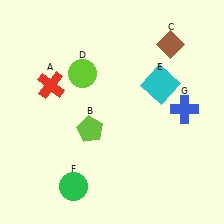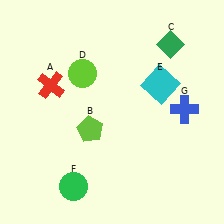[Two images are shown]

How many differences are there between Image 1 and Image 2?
There is 1 difference between the two images.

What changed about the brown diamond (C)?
In Image 1, C is brown. In Image 2, it changed to green.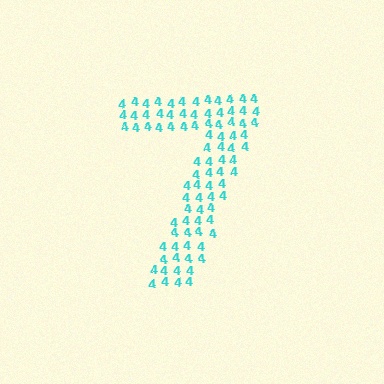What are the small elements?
The small elements are digit 4's.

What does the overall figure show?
The overall figure shows the digit 7.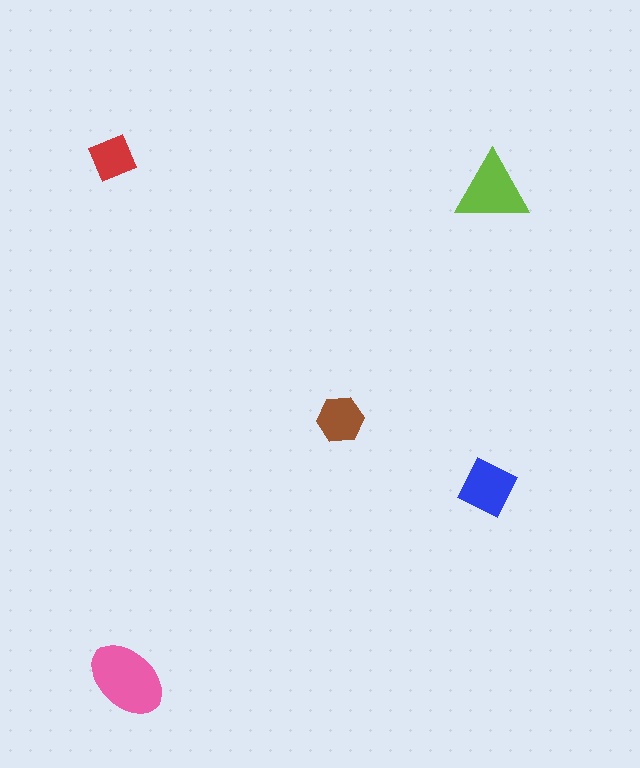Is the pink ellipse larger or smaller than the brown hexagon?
Larger.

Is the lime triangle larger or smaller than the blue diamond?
Larger.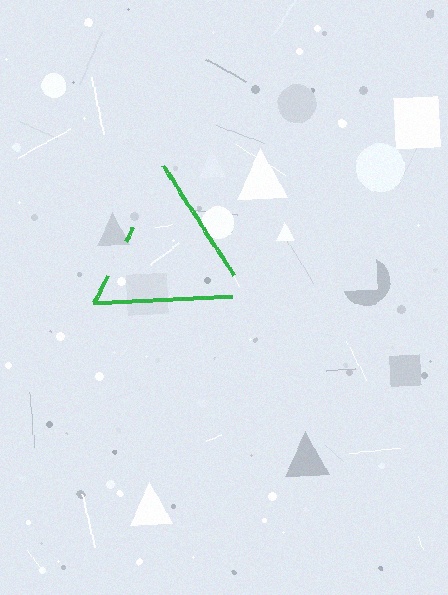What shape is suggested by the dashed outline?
The dashed outline suggests a triangle.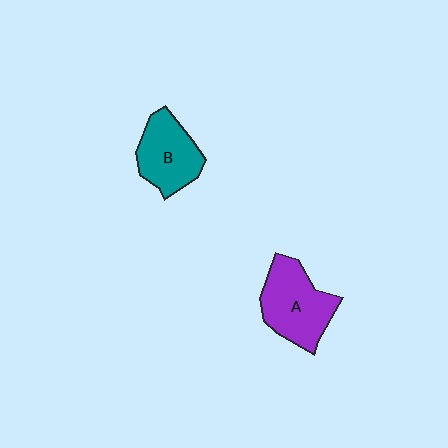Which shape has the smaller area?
Shape B (teal).